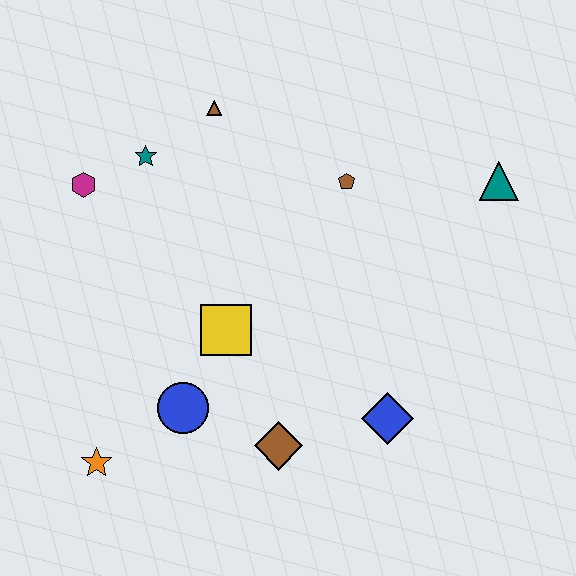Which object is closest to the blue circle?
The yellow square is closest to the blue circle.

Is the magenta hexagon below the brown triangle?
Yes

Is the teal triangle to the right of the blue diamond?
Yes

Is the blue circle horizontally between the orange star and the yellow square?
Yes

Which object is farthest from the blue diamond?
The magenta hexagon is farthest from the blue diamond.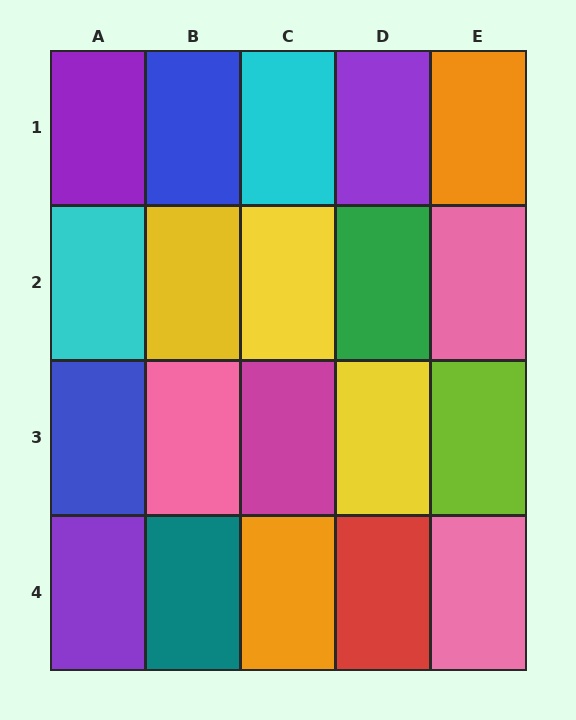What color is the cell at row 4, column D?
Red.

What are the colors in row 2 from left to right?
Cyan, yellow, yellow, green, pink.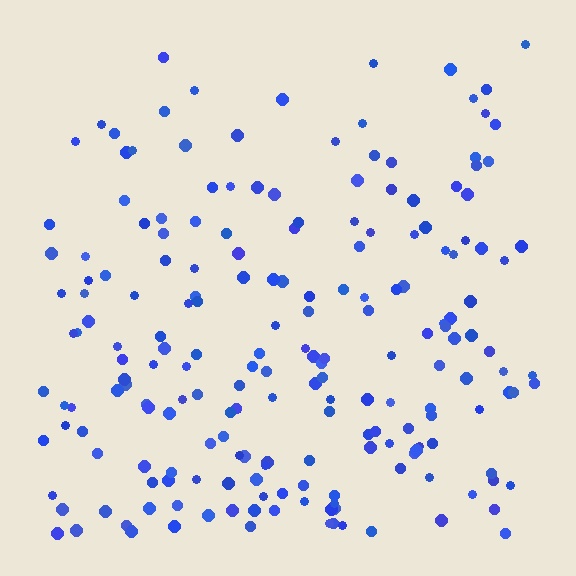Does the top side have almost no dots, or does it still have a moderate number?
Still a moderate number, just noticeably fewer than the bottom.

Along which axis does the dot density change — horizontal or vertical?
Vertical.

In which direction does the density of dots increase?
From top to bottom, with the bottom side densest.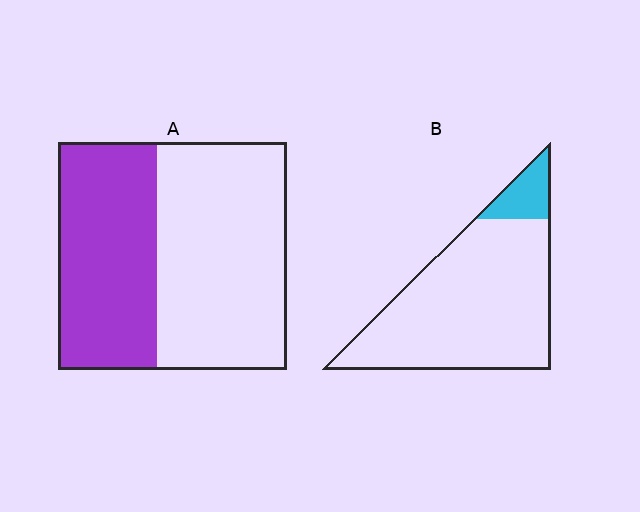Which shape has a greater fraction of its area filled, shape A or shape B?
Shape A.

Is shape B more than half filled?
No.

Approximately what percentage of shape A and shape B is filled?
A is approximately 45% and B is approximately 10%.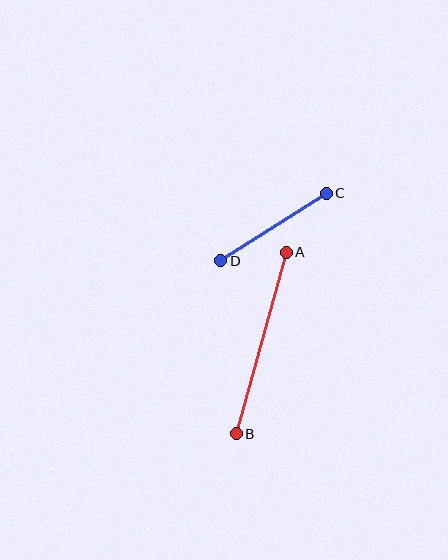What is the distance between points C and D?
The distance is approximately 125 pixels.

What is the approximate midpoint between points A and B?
The midpoint is at approximately (261, 343) pixels.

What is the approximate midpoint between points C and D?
The midpoint is at approximately (273, 227) pixels.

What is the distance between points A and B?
The distance is approximately 188 pixels.